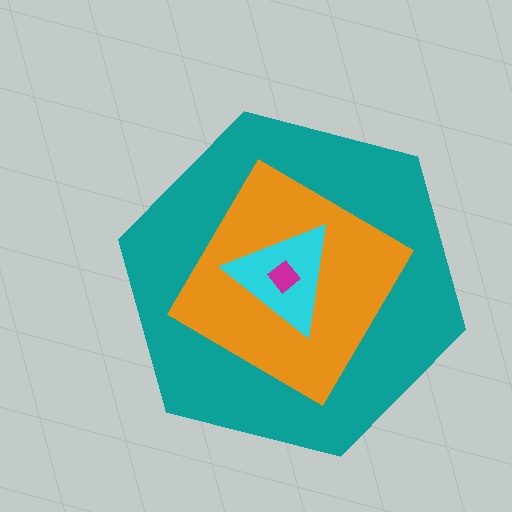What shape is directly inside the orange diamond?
The cyan triangle.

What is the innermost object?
The magenta diamond.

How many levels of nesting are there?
4.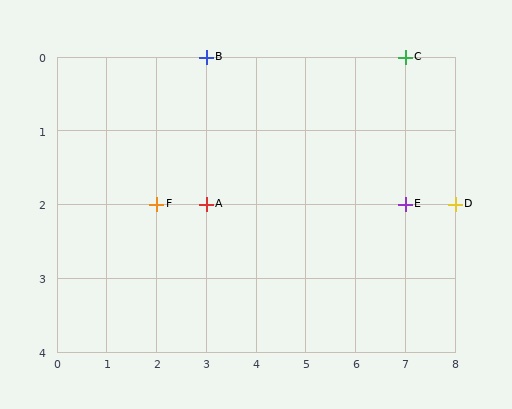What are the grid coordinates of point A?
Point A is at grid coordinates (3, 2).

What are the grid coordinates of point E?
Point E is at grid coordinates (7, 2).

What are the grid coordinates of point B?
Point B is at grid coordinates (3, 0).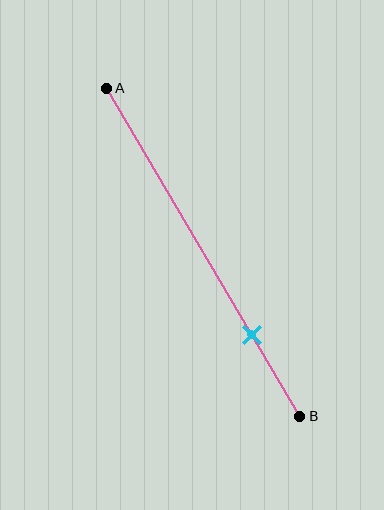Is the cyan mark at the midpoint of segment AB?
No, the mark is at about 75% from A, not at the 50% midpoint.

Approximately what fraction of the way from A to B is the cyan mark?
The cyan mark is approximately 75% of the way from A to B.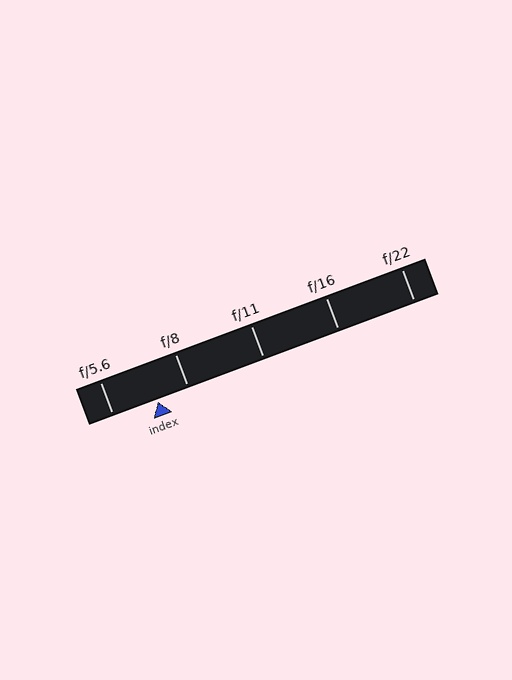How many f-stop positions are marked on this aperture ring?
There are 5 f-stop positions marked.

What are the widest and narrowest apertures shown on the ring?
The widest aperture shown is f/5.6 and the narrowest is f/22.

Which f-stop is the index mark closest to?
The index mark is closest to f/8.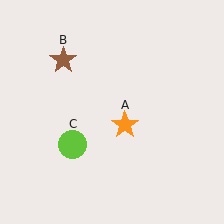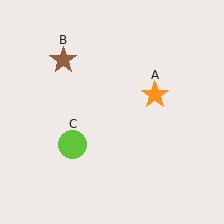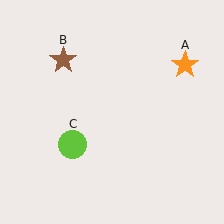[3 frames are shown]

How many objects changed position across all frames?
1 object changed position: orange star (object A).